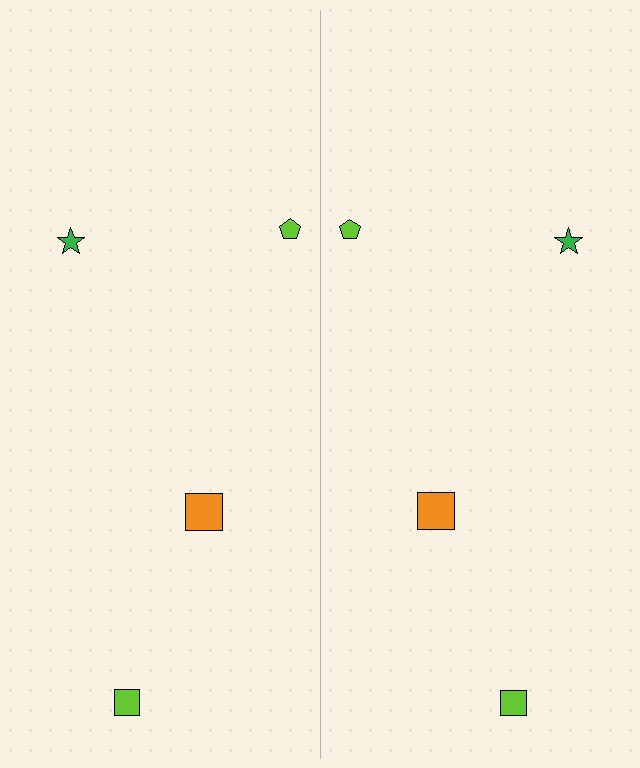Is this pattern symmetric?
Yes, this pattern has bilateral (reflection) symmetry.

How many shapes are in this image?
There are 8 shapes in this image.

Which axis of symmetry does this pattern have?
The pattern has a vertical axis of symmetry running through the center of the image.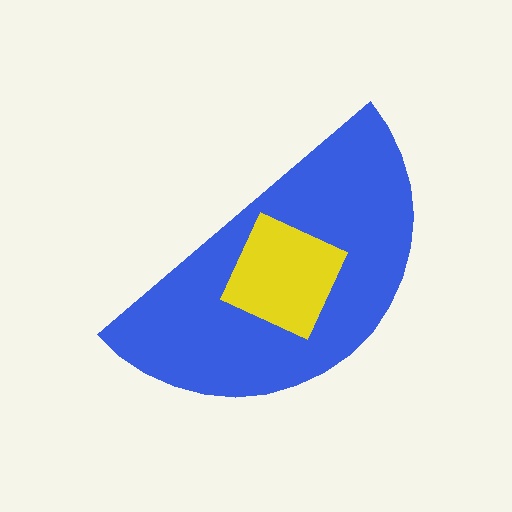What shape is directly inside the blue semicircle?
The yellow square.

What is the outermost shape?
The blue semicircle.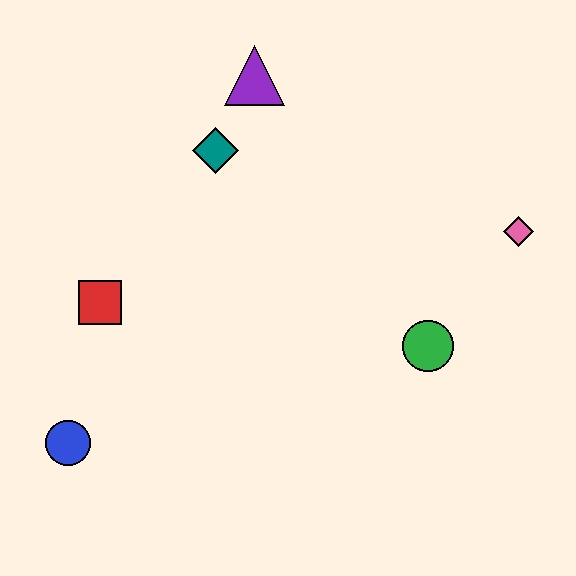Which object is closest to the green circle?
The pink diamond is closest to the green circle.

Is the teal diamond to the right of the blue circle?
Yes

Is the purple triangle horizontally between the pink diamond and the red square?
Yes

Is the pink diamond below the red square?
No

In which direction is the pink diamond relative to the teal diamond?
The pink diamond is to the right of the teal diamond.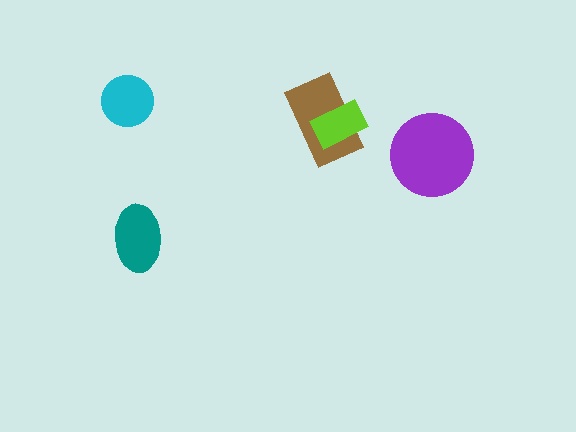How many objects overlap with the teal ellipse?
0 objects overlap with the teal ellipse.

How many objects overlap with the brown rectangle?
1 object overlaps with the brown rectangle.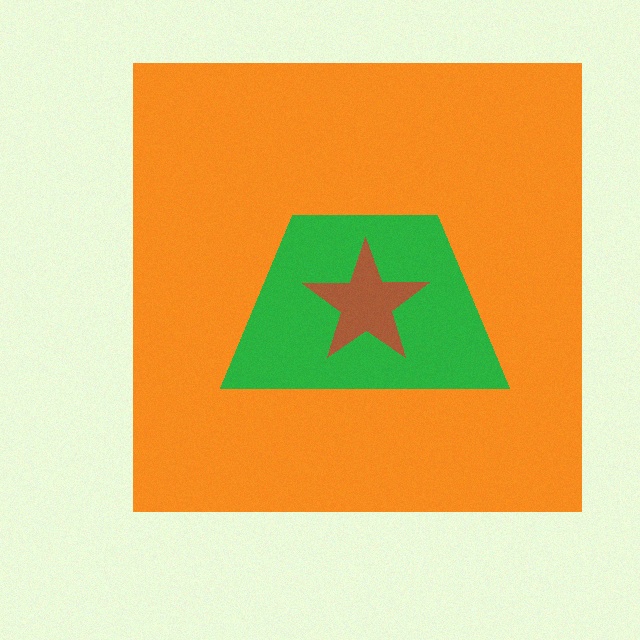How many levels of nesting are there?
3.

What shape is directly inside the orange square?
The green trapezoid.